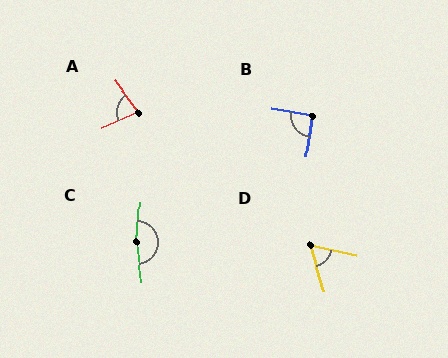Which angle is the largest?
C, at approximately 168 degrees.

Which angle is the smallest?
D, at approximately 61 degrees.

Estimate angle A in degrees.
Approximately 77 degrees.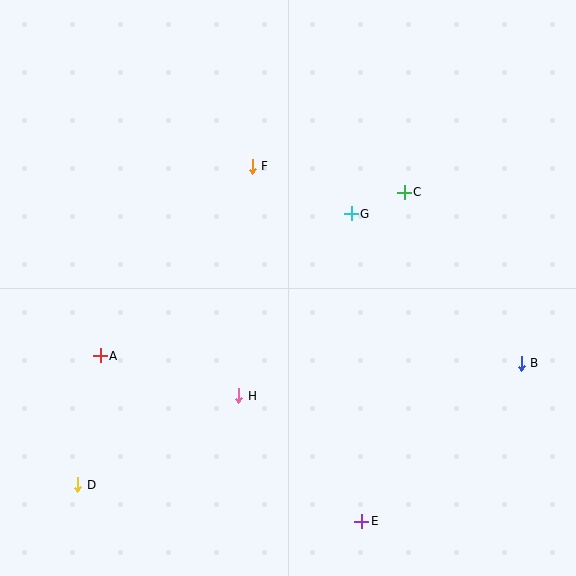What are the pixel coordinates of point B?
Point B is at (521, 363).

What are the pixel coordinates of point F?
Point F is at (252, 166).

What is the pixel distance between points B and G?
The distance between B and G is 226 pixels.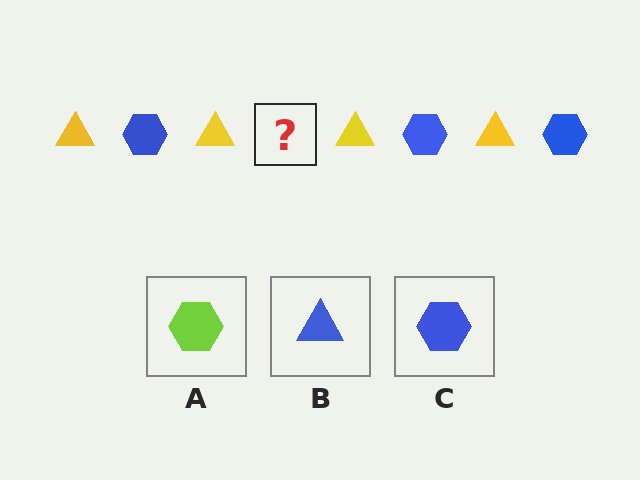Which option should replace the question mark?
Option C.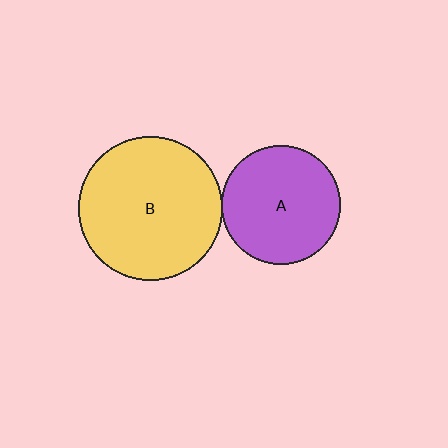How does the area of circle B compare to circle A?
Approximately 1.5 times.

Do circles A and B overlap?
Yes.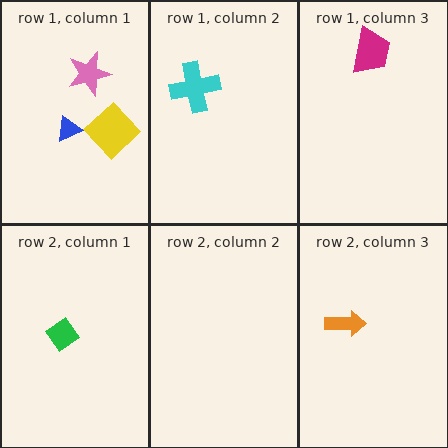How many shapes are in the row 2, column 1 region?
1.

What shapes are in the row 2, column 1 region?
The green diamond.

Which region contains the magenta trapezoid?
The row 1, column 3 region.